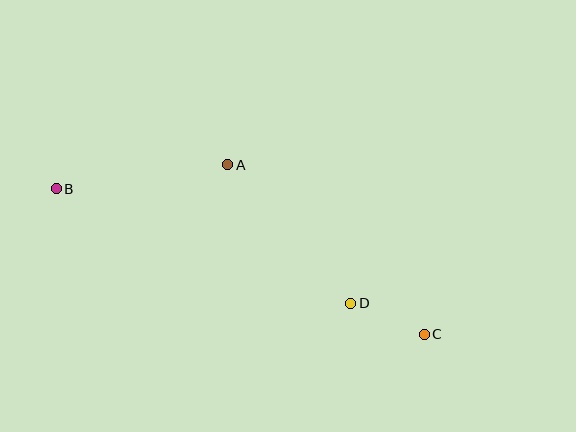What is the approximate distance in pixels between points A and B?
The distance between A and B is approximately 173 pixels.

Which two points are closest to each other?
Points C and D are closest to each other.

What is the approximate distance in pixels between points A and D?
The distance between A and D is approximately 185 pixels.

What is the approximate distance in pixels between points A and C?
The distance between A and C is approximately 260 pixels.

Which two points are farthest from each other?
Points B and C are farthest from each other.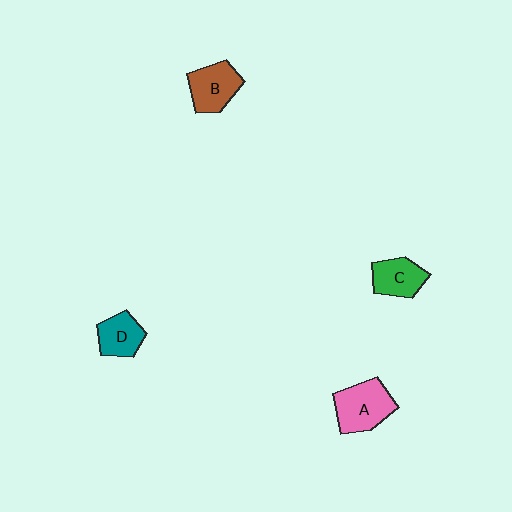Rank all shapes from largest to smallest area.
From largest to smallest: A (pink), B (brown), C (green), D (teal).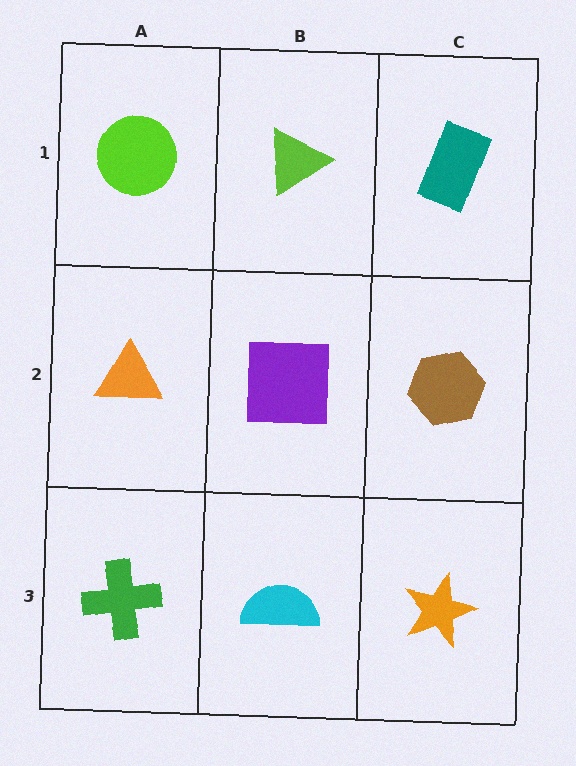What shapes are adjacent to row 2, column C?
A teal rectangle (row 1, column C), an orange star (row 3, column C), a purple square (row 2, column B).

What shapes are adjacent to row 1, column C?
A brown hexagon (row 2, column C), a lime triangle (row 1, column B).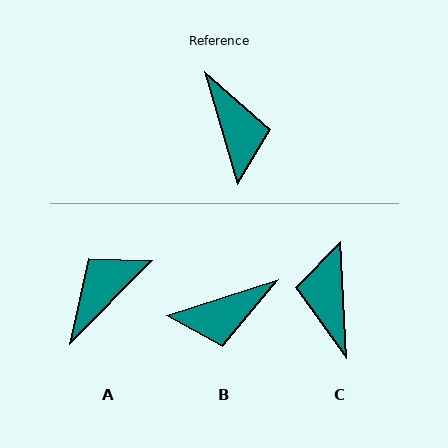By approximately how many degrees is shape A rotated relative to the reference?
Approximately 119 degrees counter-clockwise.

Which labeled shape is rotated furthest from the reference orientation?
C, about 167 degrees away.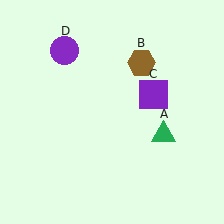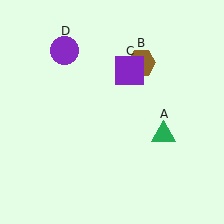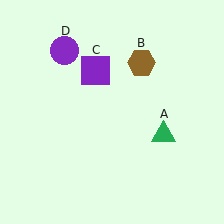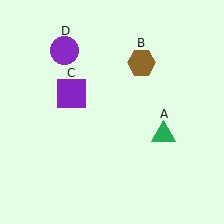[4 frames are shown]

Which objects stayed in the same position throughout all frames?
Green triangle (object A) and brown hexagon (object B) and purple circle (object D) remained stationary.